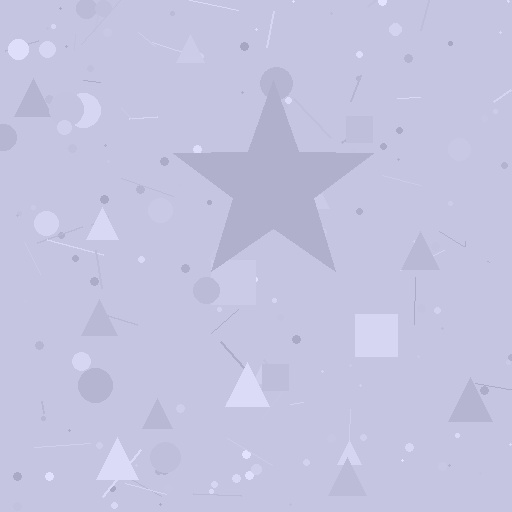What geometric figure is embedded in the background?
A star is embedded in the background.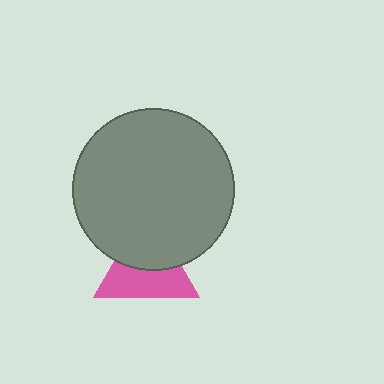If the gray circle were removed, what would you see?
You would see the complete pink triangle.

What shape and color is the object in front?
The object in front is a gray circle.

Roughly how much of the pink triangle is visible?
About half of it is visible (roughly 53%).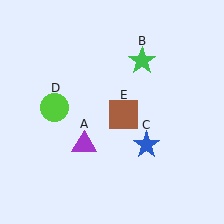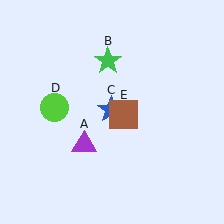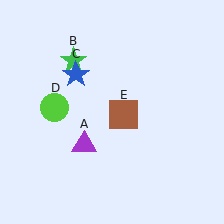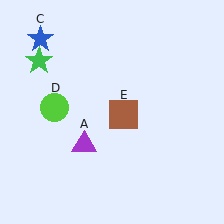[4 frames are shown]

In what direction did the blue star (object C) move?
The blue star (object C) moved up and to the left.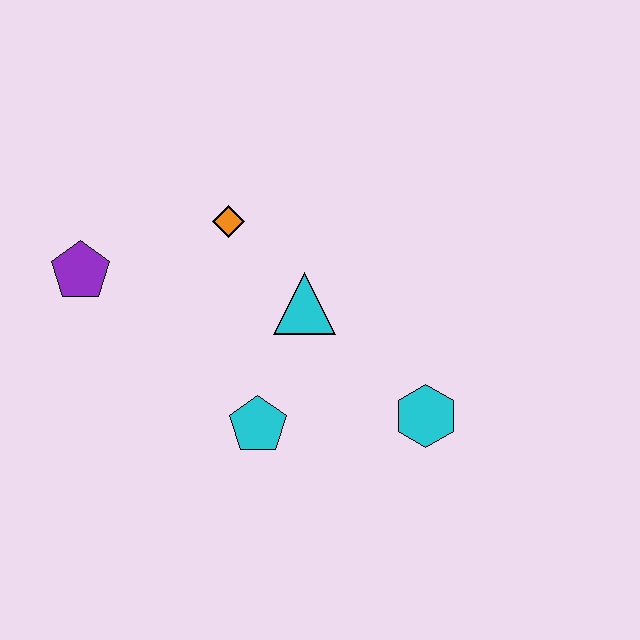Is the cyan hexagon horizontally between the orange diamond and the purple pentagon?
No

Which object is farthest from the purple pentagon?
The cyan hexagon is farthest from the purple pentagon.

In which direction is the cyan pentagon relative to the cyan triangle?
The cyan pentagon is below the cyan triangle.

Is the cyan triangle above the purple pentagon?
No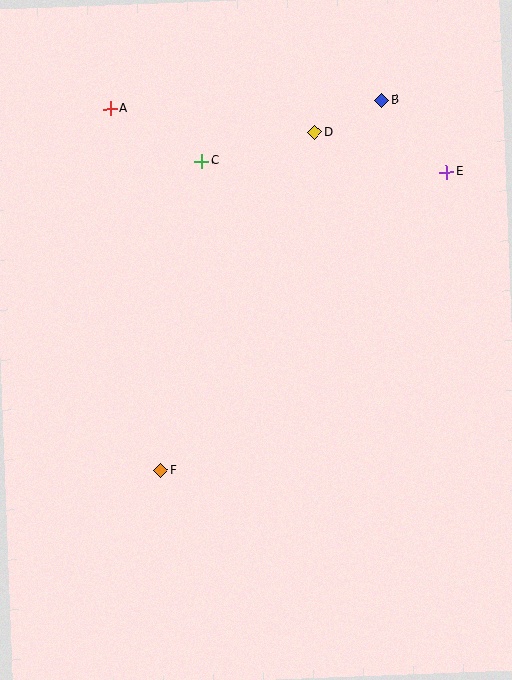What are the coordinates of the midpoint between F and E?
The midpoint between F and E is at (304, 321).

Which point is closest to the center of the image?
Point F at (161, 471) is closest to the center.